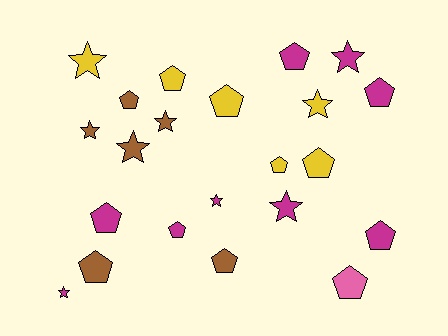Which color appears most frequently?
Magenta, with 9 objects.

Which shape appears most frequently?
Pentagon, with 13 objects.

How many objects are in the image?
There are 22 objects.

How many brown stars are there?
There are 3 brown stars.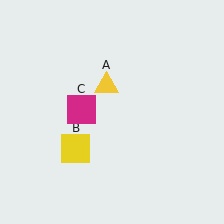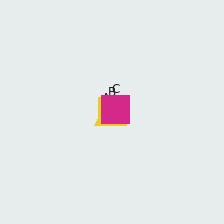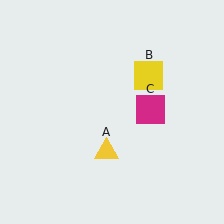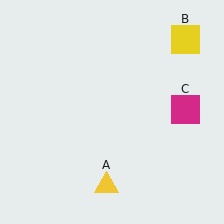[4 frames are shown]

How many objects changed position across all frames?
3 objects changed position: yellow triangle (object A), yellow square (object B), magenta square (object C).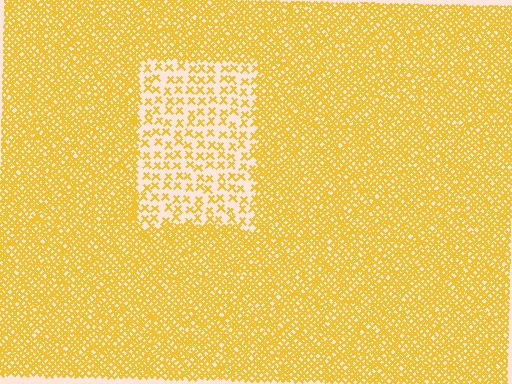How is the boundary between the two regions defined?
The boundary is defined by a change in element density (approximately 3.0x ratio). All elements are the same color, size, and shape.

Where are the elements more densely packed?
The elements are more densely packed outside the rectangle boundary.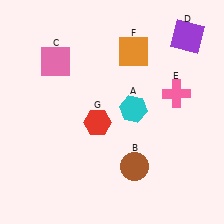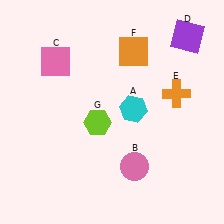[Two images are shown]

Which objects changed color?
B changed from brown to pink. E changed from pink to orange. G changed from red to lime.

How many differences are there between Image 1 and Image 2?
There are 3 differences between the two images.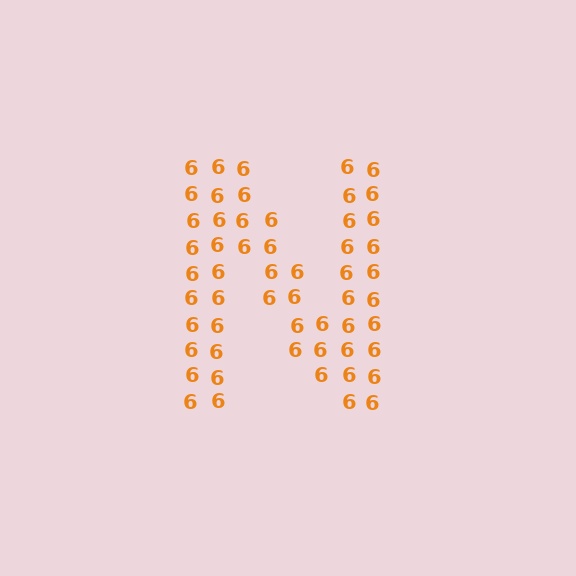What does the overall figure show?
The overall figure shows the letter N.